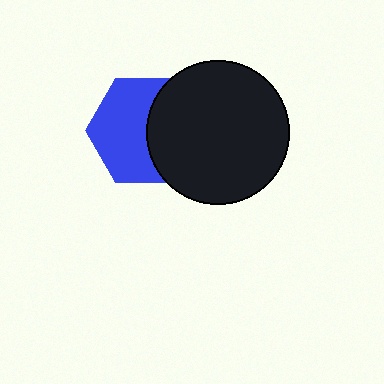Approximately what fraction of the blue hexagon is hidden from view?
Roughly 42% of the blue hexagon is hidden behind the black circle.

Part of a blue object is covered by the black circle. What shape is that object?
It is a hexagon.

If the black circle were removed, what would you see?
You would see the complete blue hexagon.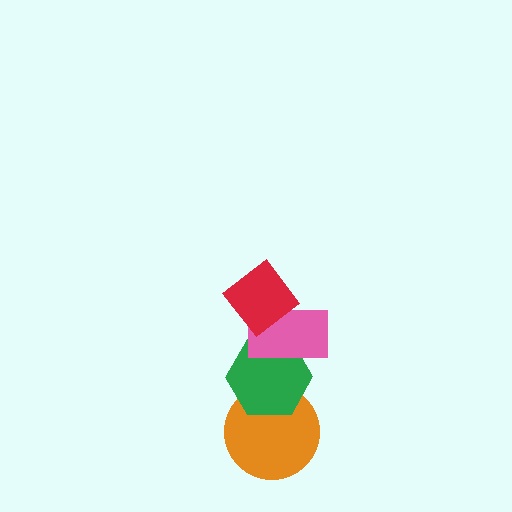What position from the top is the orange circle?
The orange circle is 4th from the top.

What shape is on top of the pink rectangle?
The red diamond is on top of the pink rectangle.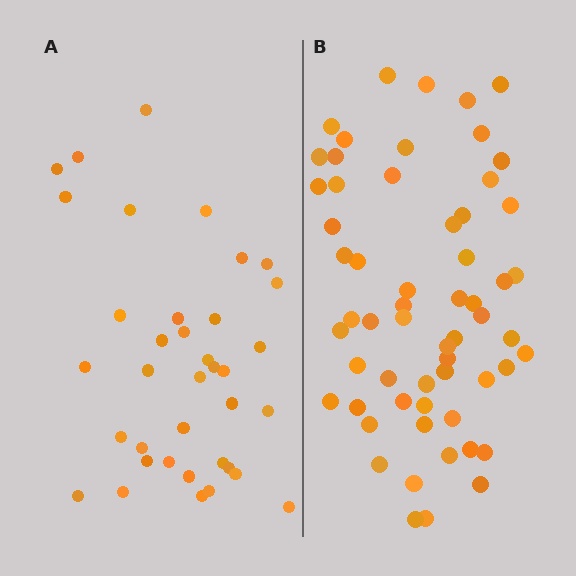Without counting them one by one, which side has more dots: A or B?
Region B (the right region) has more dots.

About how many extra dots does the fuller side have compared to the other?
Region B has approximately 20 more dots than region A.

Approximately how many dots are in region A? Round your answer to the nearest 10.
About 40 dots. (The exact count is 37, which rounds to 40.)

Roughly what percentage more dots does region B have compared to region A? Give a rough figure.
About 60% more.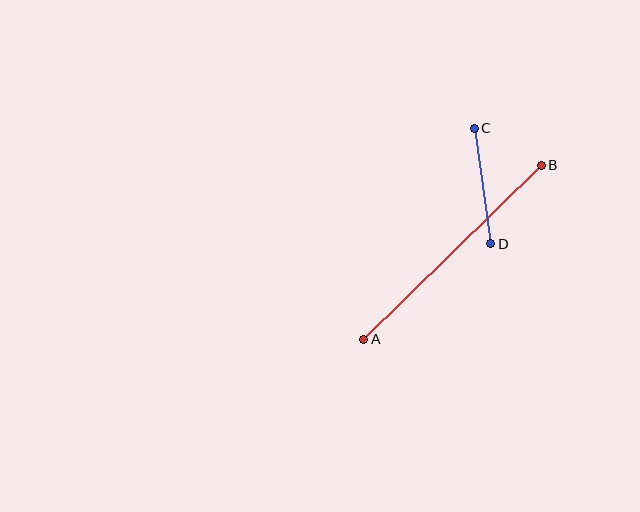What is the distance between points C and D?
The distance is approximately 116 pixels.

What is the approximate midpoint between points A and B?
The midpoint is at approximately (453, 252) pixels.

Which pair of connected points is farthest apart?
Points A and B are farthest apart.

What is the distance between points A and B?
The distance is approximately 249 pixels.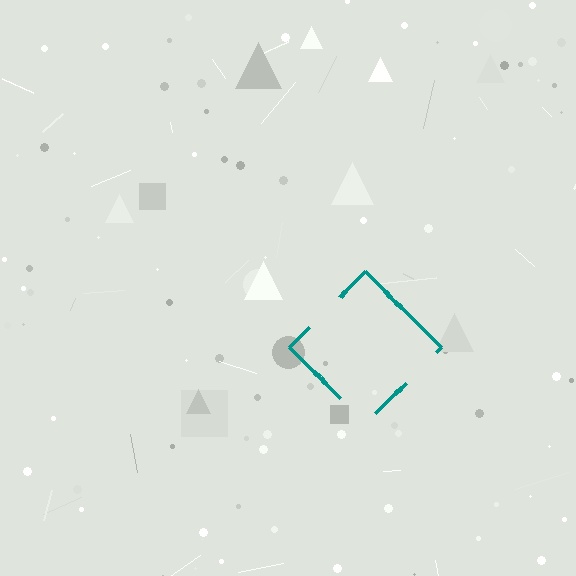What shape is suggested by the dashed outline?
The dashed outline suggests a diamond.